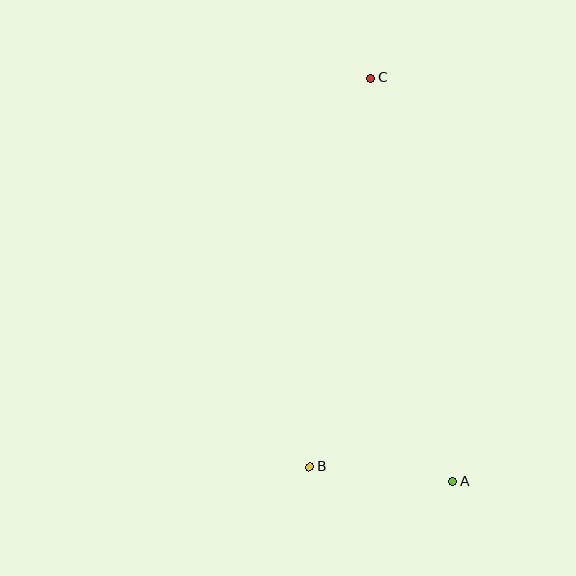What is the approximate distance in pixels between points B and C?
The distance between B and C is approximately 393 pixels.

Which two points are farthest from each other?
Points A and C are farthest from each other.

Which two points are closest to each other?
Points A and B are closest to each other.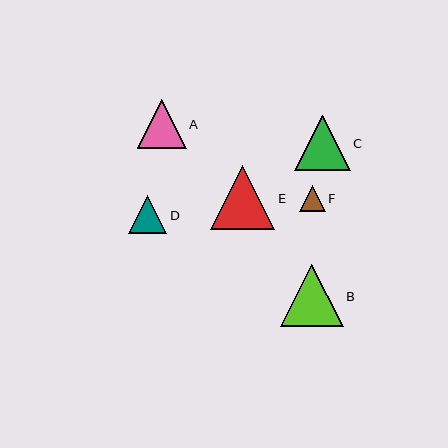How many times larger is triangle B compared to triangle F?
Triangle B is approximately 2.5 times the size of triangle F.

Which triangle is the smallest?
Triangle F is the smallest with a size of approximately 25 pixels.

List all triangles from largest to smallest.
From largest to smallest: E, B, C, A, D, F.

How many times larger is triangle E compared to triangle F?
Triangle E is approximately 2.5 times the size of triangle F.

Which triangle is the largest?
Triangle E is the largest with a size of approximately 64 pixels.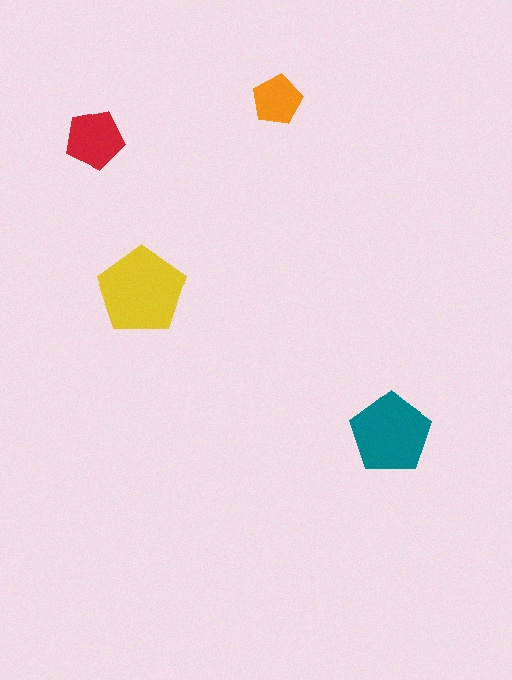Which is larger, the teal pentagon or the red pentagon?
The teal one.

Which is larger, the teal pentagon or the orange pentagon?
The teal one.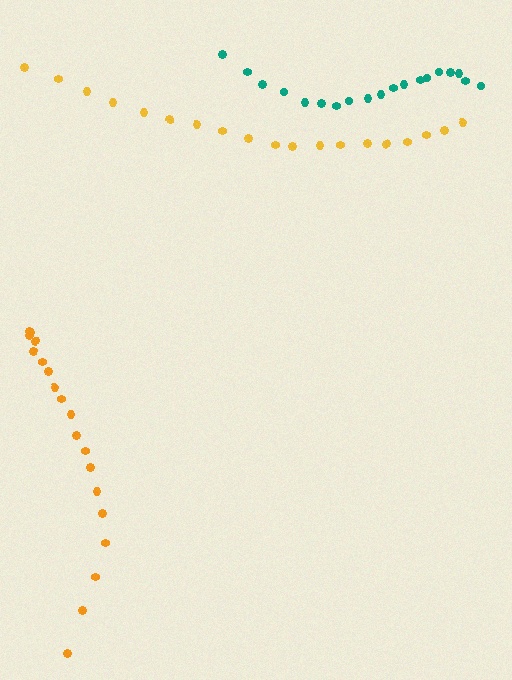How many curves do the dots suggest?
There are 3 distinct paths.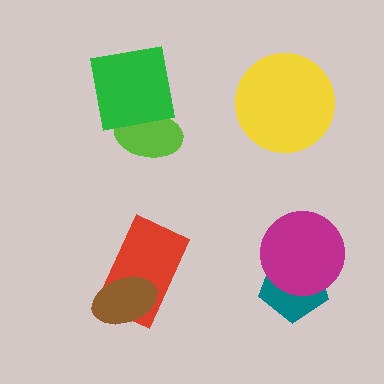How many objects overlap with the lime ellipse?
1 object overlaps with the lime ellipse.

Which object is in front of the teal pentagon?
The magenta circle is in front of the teal pentagon.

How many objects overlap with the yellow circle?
0 objects overlap with the yellow circle.